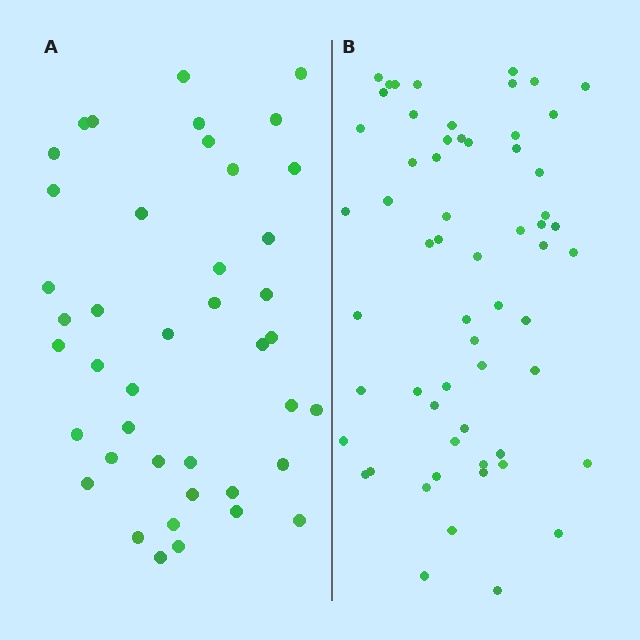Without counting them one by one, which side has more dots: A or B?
Region B (the right region) has more dots.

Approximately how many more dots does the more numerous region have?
Region B has approximately 20 more dots than region A.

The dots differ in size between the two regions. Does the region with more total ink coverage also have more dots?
No. Region A has more total ink coverage because its dots are larger, but region B actually contains more individual dots. Total area can be misleading — the number of items is what matters here.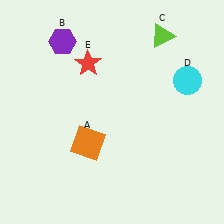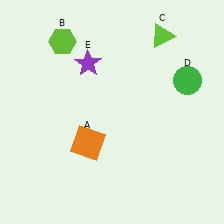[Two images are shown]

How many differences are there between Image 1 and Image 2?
There are 3 differences between the two images.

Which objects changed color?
B changed from purple to lime. D changed from cyan to green. E changed from red to purple.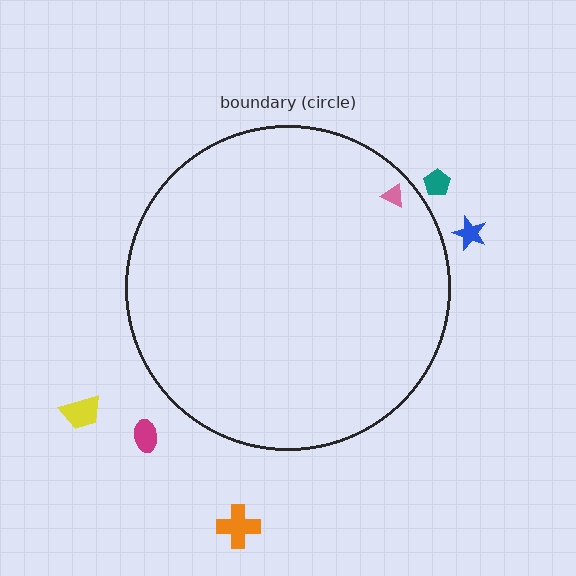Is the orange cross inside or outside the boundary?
Outside.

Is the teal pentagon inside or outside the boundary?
Outside.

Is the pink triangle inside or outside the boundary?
Inside.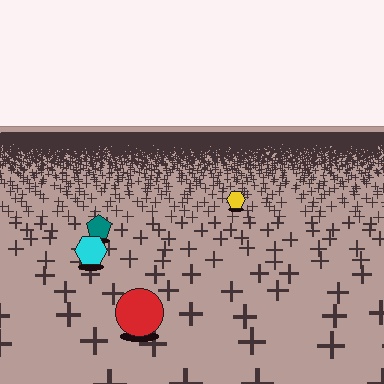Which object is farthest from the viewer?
The yellow hexagon is farthest from the viewer. It appears smaller and the ground texture around it is denser.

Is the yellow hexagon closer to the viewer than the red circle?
No. The red circle is closer — you can tell from the texture gradient: the ground texture is coarser near it.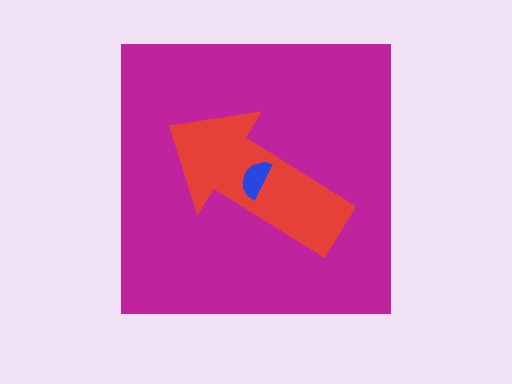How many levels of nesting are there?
3.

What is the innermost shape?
The blue semicircle.